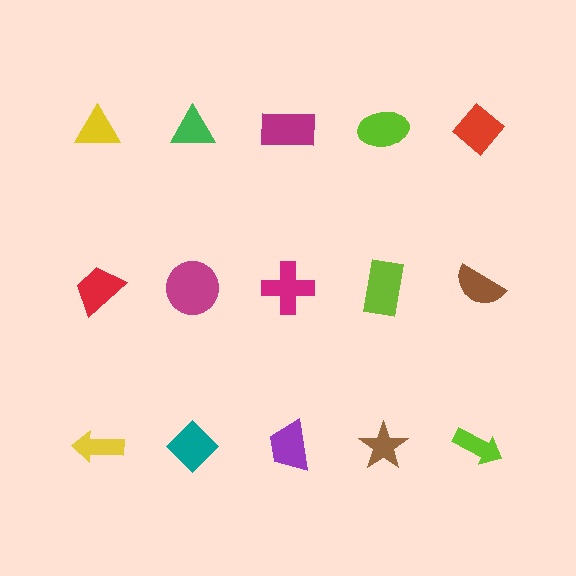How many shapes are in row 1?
5 shapes.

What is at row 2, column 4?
A lime rectangle.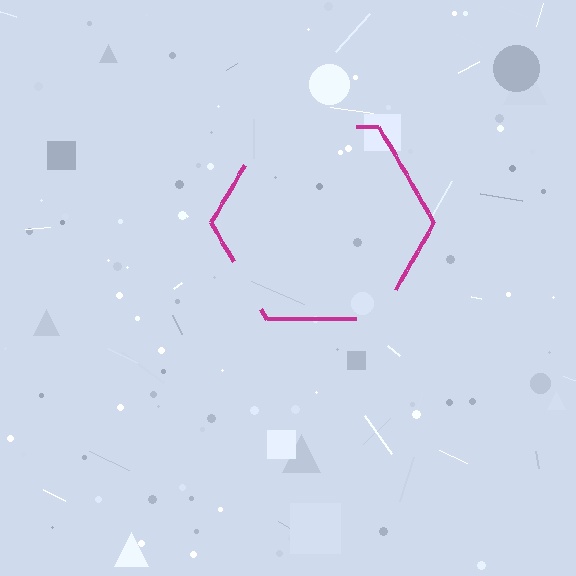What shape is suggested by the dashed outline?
The dashed outline suggests a hexagon.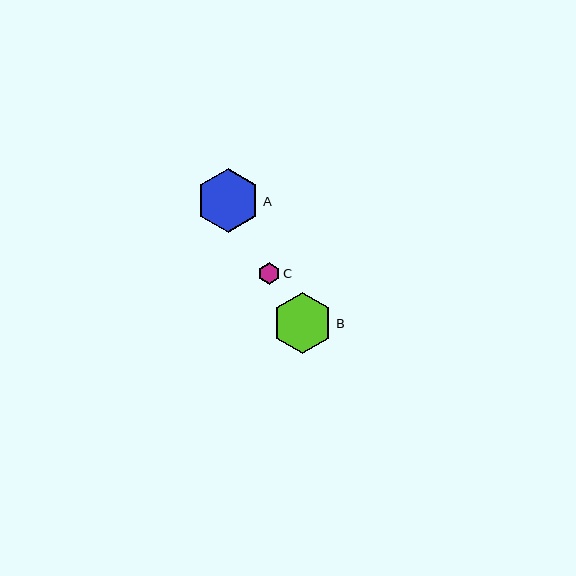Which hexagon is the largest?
Hexagon A is the largest with a size of approximately 64 pixels.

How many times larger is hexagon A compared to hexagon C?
Hexagon A is approximately 3.0 times the size of hexagon C.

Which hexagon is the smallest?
Hexagon C is the smallest with a size of approximately 21 pixels.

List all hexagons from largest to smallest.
From largest to smallest: A, B, C.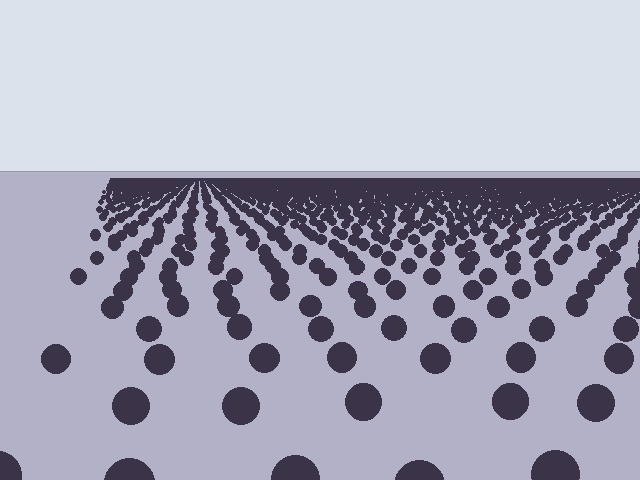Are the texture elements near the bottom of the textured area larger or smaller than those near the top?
Larger. Near the bottom, elements are closer to the viewer and appear at a bigger on-screen size.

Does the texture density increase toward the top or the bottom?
Density increases toward the top.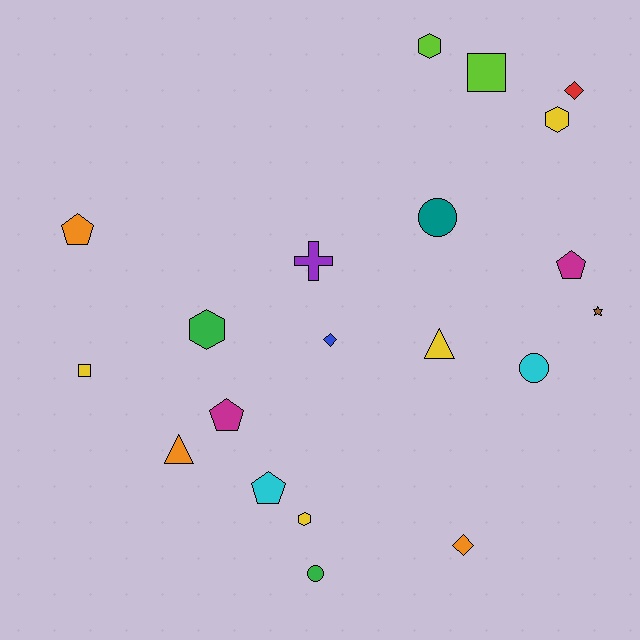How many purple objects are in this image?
There is 1 purple object.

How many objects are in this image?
There are 20 objects.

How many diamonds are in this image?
There are 3 diamonds.